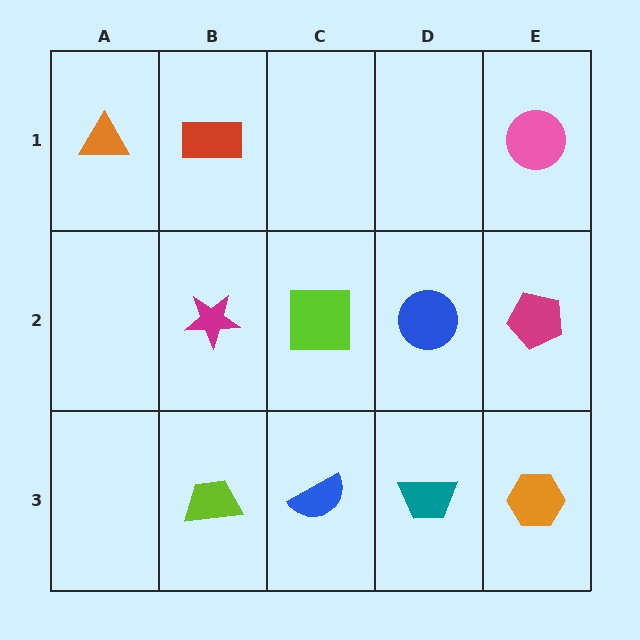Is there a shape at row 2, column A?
No, that cell is empty.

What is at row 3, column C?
A blue semicircle.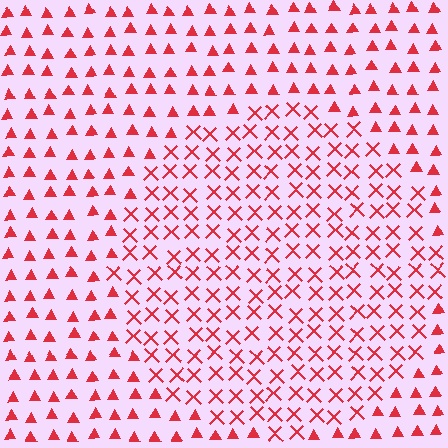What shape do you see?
I see a circle.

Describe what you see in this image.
The image is filled with small red elements arranged in a uniform grid. A circle-shaped region contains X marks, while the surrounding area contains triangles. The boundary is defined purely by the change in element shape.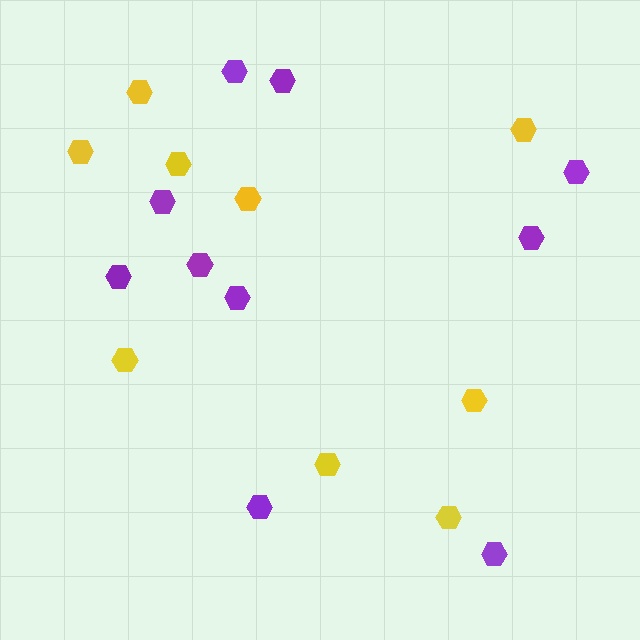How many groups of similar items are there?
There are 2 groups: one group of purple hexagons (10) and one group of yellow hexagons (9).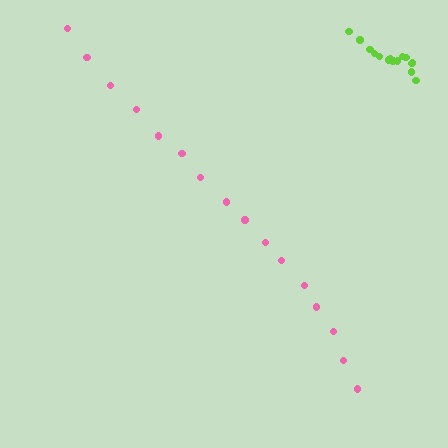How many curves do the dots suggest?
There are 2 distinct paths.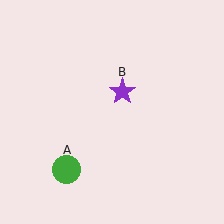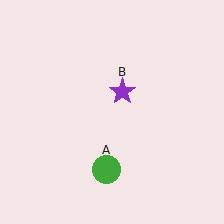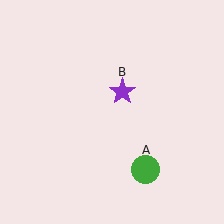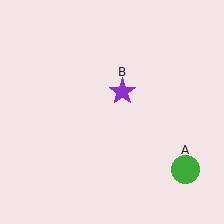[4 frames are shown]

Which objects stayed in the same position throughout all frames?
Purple star (object B) remained stationary.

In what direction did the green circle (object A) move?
The green circle (object A) moved right.